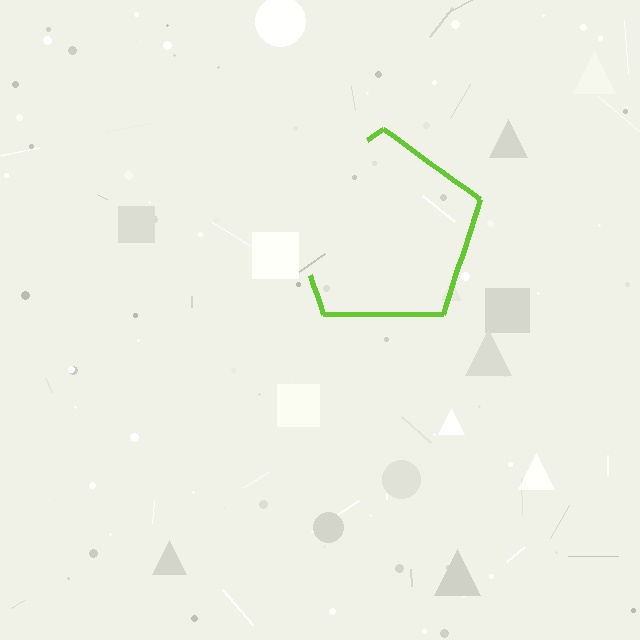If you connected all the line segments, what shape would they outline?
They would outline a pentagon.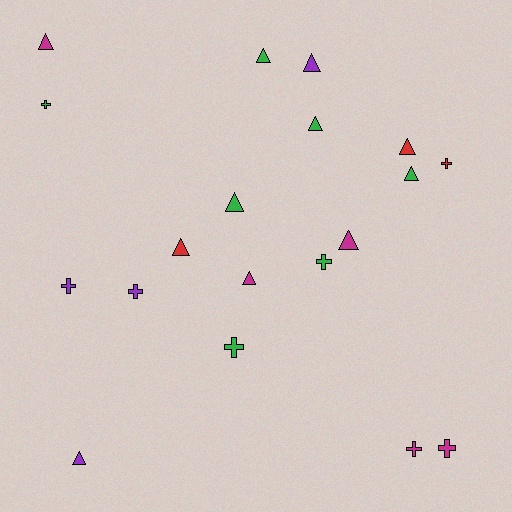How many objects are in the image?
There are 19 objects.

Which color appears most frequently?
Green, with 7 objects.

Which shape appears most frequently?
Triangle, with 11 objects.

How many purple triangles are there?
There are 2 purple triangles.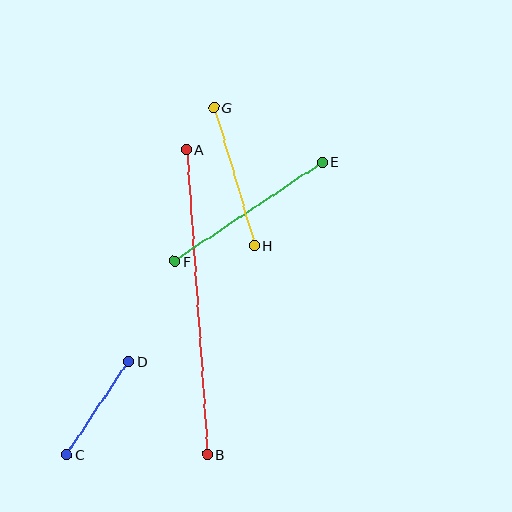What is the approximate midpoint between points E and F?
The midpoint is at approximately (248, 212) pixels.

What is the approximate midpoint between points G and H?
The midpoint is at approximately (234, 176) pixels.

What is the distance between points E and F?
The distance is approximately 178 pixels.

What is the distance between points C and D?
The distance is approximately 112 pixels.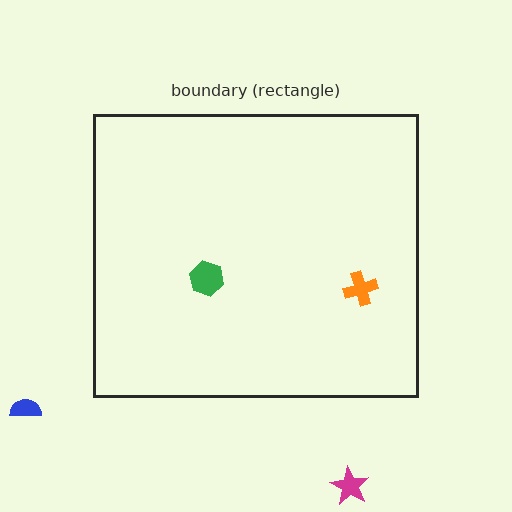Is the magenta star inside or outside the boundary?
Outside.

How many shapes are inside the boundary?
2 inside, 2 outside.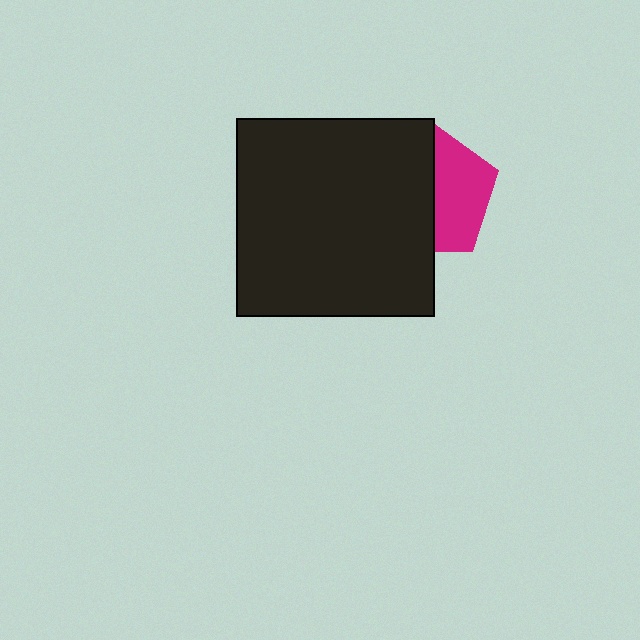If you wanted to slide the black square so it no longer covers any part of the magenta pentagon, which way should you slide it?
Slide it left — that is the most direct way to separate the two shapes.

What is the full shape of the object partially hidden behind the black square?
The partially hidden object is a magenta pentagon.